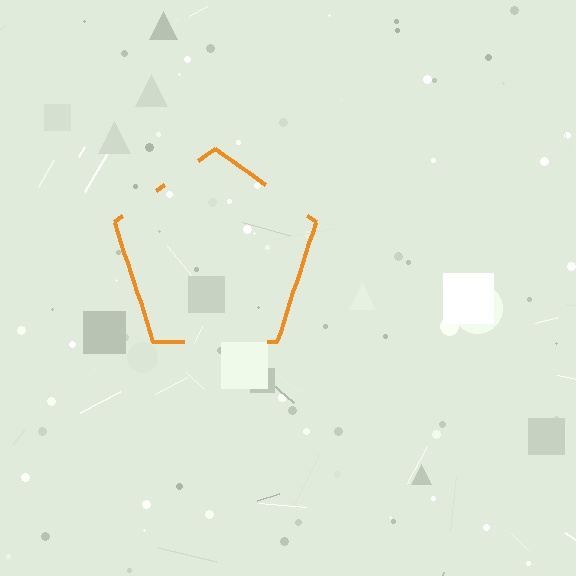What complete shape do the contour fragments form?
The contour fragments form a pentagon.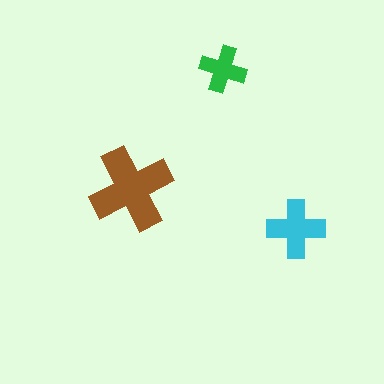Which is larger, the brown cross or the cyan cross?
The brown one.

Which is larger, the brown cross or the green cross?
The brown one.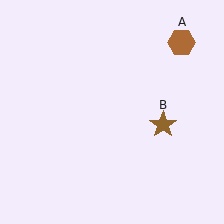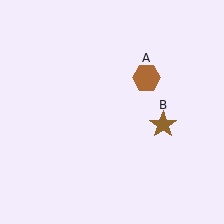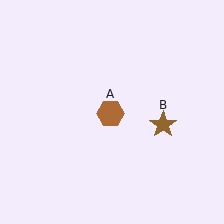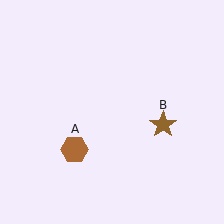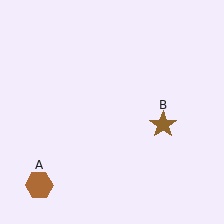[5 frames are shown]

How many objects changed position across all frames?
1 object changed position: brown hexagon (object A).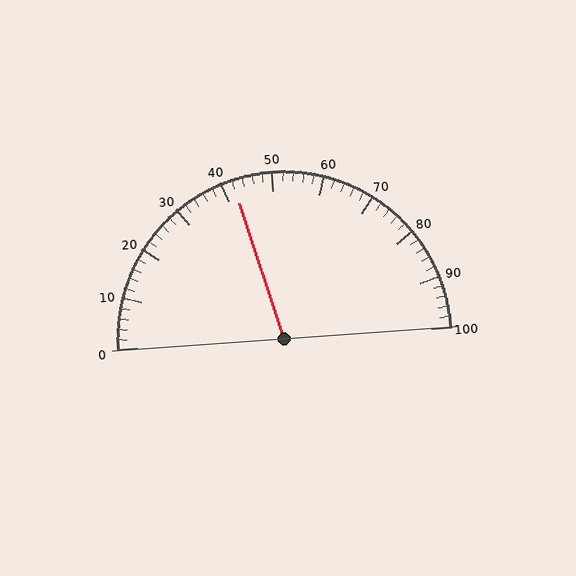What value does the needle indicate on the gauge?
The needle indicates approximately 42.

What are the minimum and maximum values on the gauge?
The gauge ranges from 0 to 100.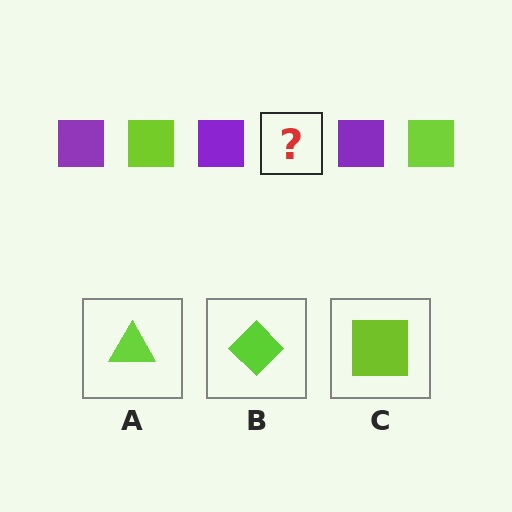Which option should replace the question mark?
Option C.